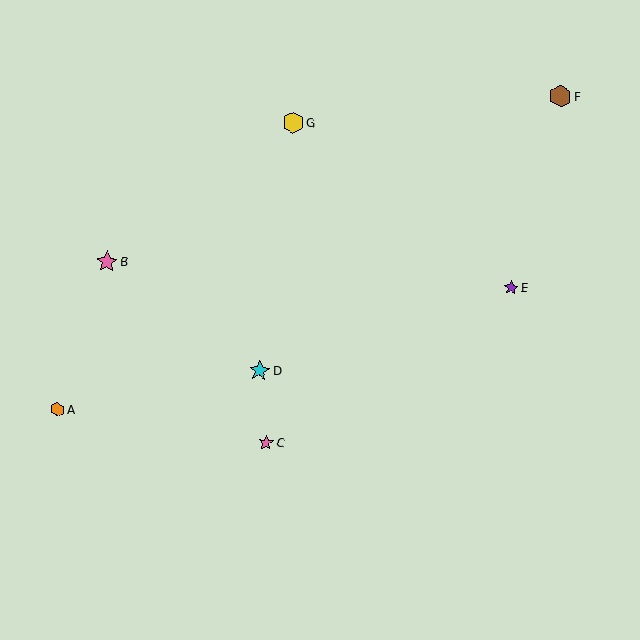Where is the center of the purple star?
The center of the purple star is at (511, 288).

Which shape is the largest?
The brown hexagon (labeled F) is the largest.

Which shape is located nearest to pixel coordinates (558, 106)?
The brown hexagon (labeled F) at (560, 96) is nearest to that location.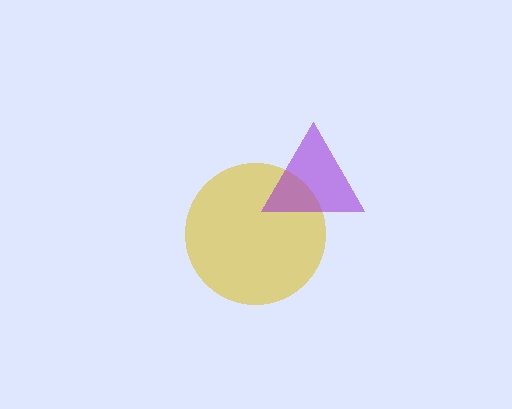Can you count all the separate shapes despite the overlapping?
Yes, there are 2 separate shapes.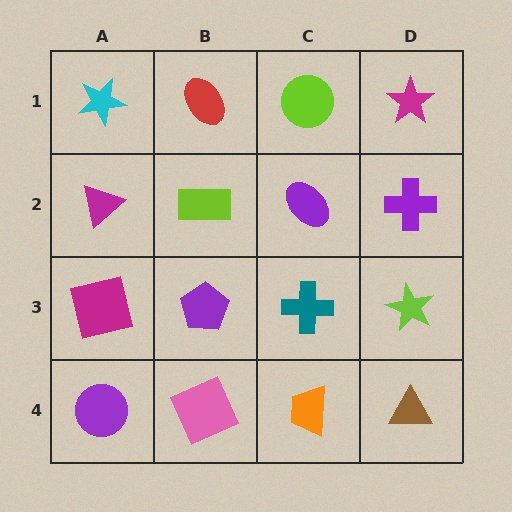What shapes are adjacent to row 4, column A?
A magenta square (row 3, column A), a pink square (row 4, column B).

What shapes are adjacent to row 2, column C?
A lime circle (row 1, column C), a teal cross (row 3, column C), a lime rectangle (row 2, column B), a purple cross (row 2, column D).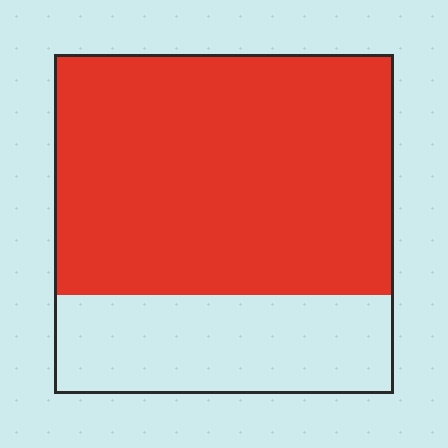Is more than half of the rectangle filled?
Yes.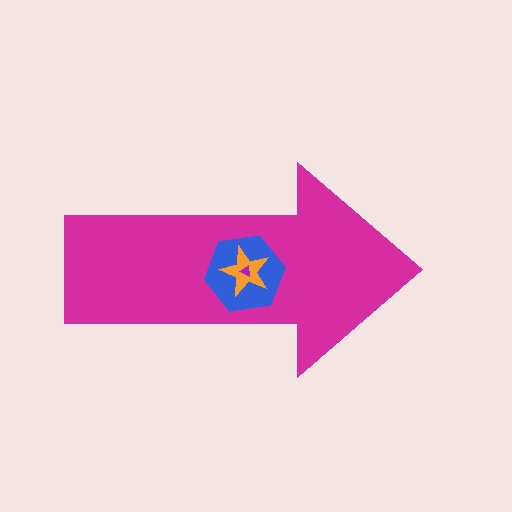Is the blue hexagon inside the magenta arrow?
Yes.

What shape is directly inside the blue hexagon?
The orange star.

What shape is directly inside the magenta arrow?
The blue hexagon.